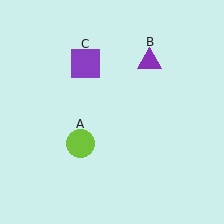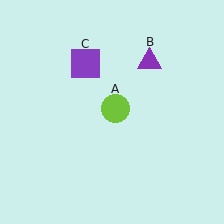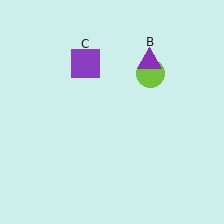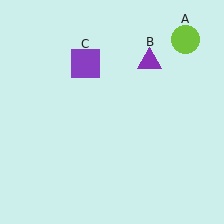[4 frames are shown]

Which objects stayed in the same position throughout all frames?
Purple triangle (object B) and purple square (object C) remained stationary.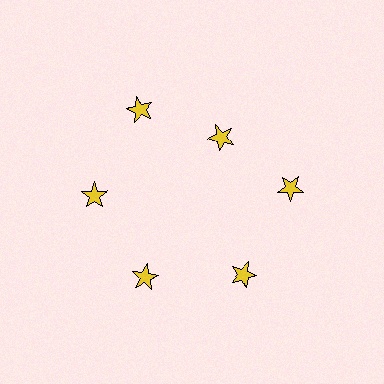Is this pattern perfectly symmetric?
No. The 6 yellow stars are arranged in a ring, but one element near the 1 o'clock position is pulled inward toward the center, breaking the 6-fold rotational symmetry.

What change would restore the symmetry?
The symmetry would be restored by moving it outward, back onto the ring so that all 6 stars sit at equal angles and equal distance from the center.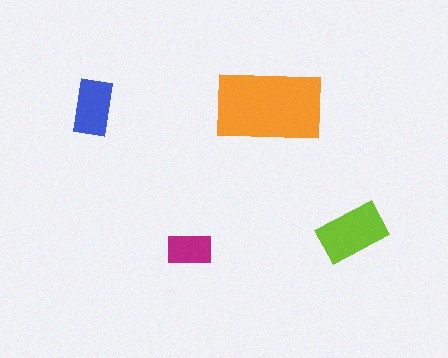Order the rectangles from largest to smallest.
the orange one, the lime one, the blue one, the magenta one.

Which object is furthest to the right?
The lime rectangle is rightmost.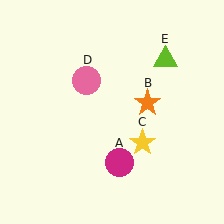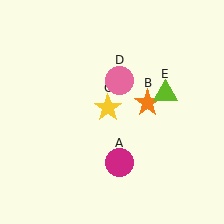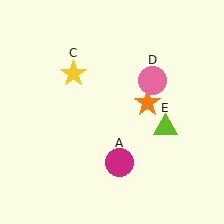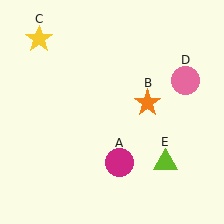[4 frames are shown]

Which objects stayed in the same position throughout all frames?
Magenta circle (object A) and orange star (object B) remained stationary.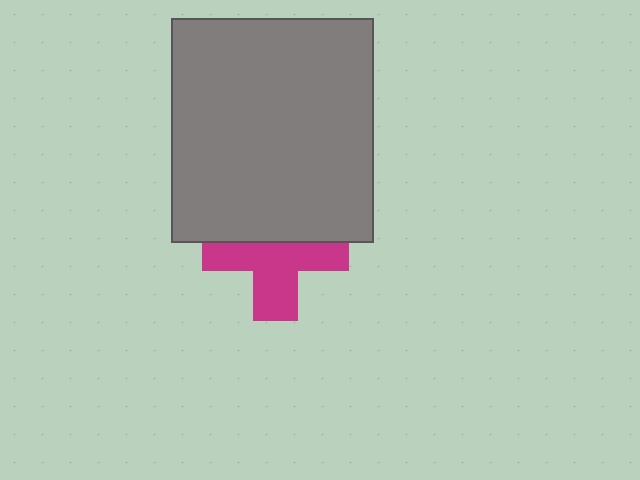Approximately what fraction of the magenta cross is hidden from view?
Roughly 43% of the magenta cross is hidden behind the gray rectangle.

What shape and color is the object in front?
The object in front is a gray rectangle.